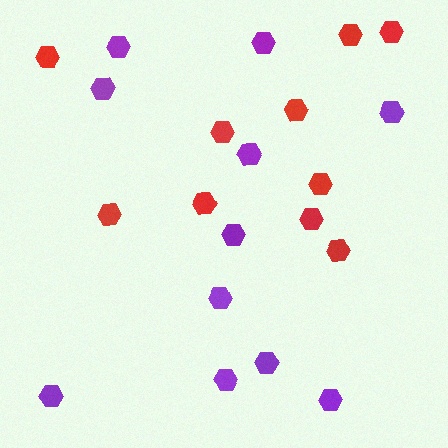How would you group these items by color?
There are 2 groups: one group of red hexagons (10) and one group of purple hexagons (11).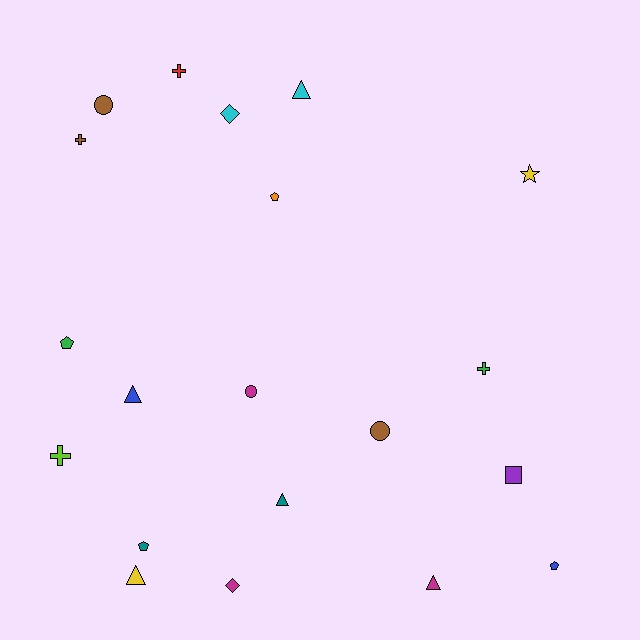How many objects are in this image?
There are 20 objects.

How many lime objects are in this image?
There is 1 lime object.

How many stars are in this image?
There is 1 star.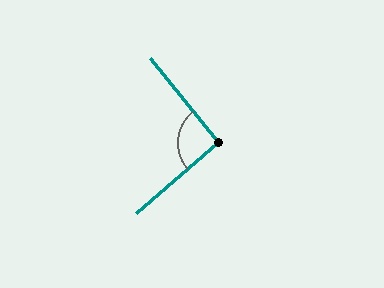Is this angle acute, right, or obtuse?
It is approximately a right angle.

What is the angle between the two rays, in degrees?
Approximately 93 degrees.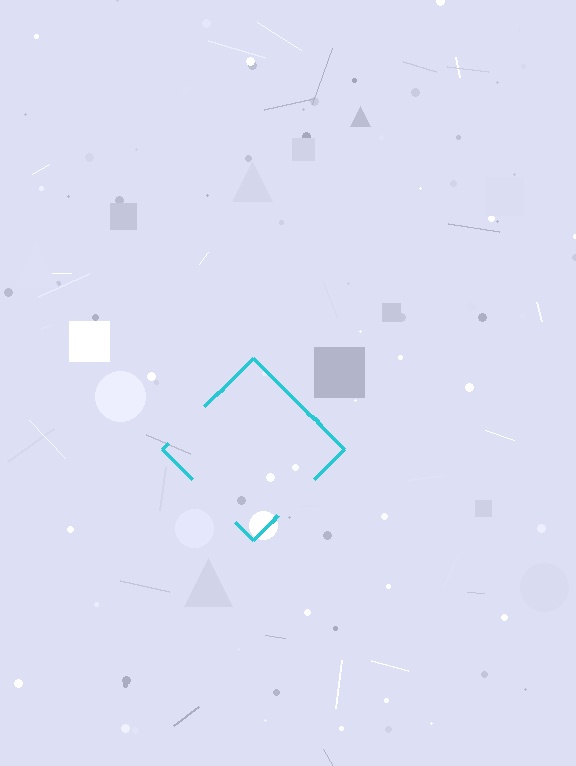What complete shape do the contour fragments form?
The contour fragments form a diamond.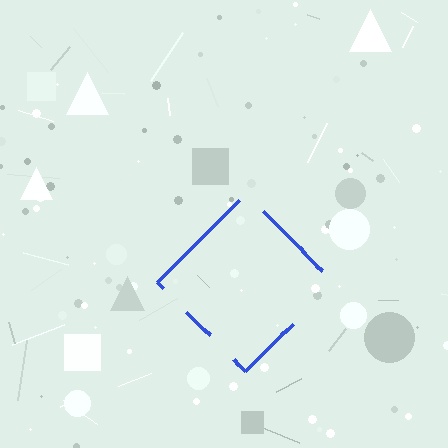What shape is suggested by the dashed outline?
The dashed outline suggests a diamond.